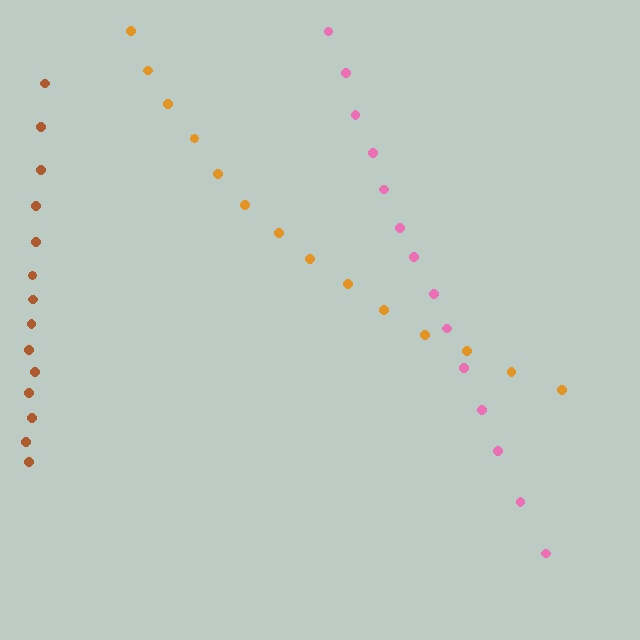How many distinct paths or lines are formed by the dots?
There are 3 distinct paths.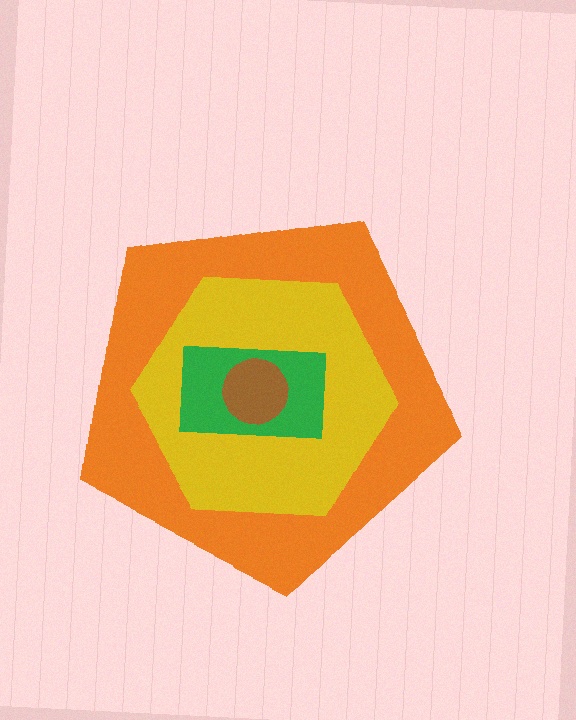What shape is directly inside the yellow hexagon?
The green rectangle.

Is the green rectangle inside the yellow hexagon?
Yes.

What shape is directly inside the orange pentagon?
The yellow hexagon.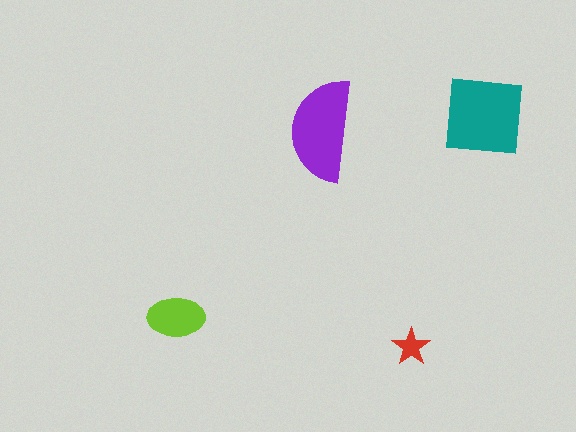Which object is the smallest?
The red star.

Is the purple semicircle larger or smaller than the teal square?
Smaller.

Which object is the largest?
The teal square.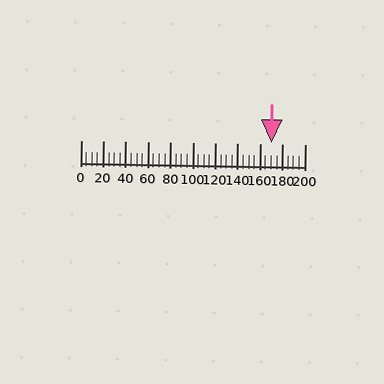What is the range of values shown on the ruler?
The ruler shows values from 0 to 200.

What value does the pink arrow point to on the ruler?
The pink arrow points to approximately 170.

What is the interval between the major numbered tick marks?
The major tick marks are spaced 20 units apart.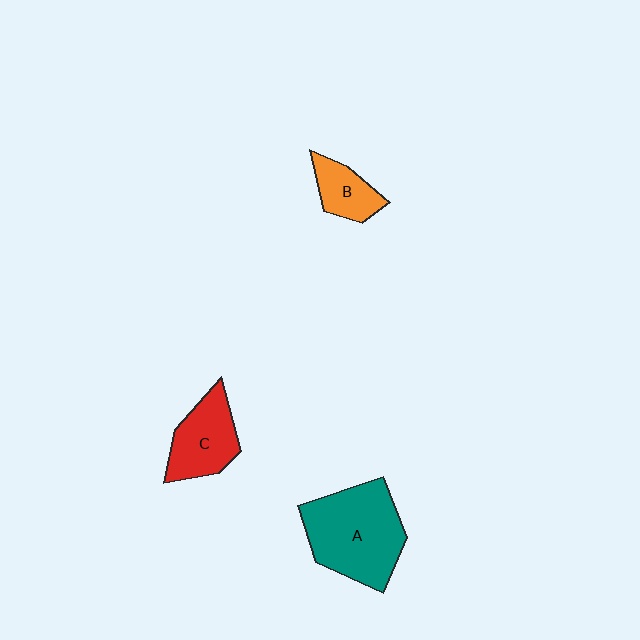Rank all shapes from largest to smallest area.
From largest to smallest: A (teal), C (red), B (orange).